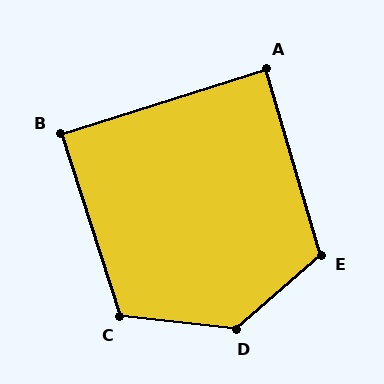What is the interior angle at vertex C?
Approximately 114 degrees (obtuse).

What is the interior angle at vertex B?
Approximately 89 degrees (approximately right).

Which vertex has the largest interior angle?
D, at approximately 133 degrees.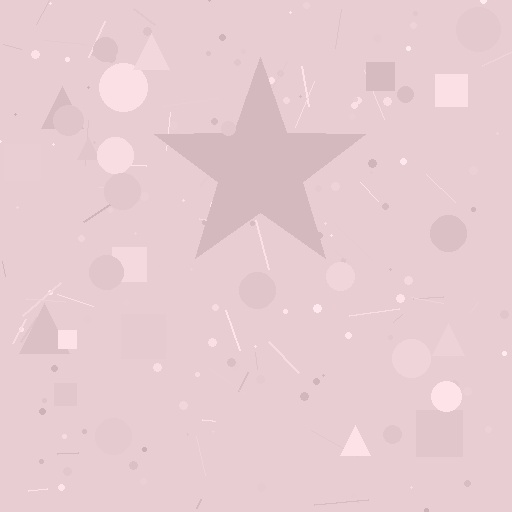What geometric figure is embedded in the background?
A star is embedded in the background.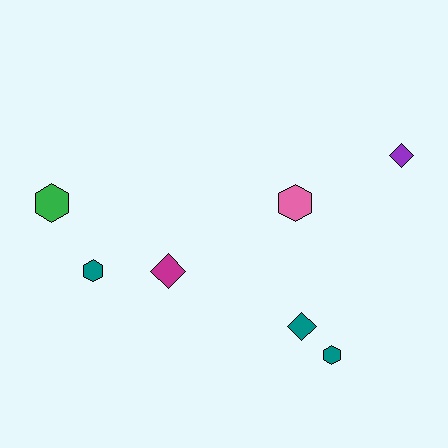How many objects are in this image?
There are 7 objects.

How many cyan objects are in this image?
There are no cyan objects.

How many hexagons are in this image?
There are 4 hexagons.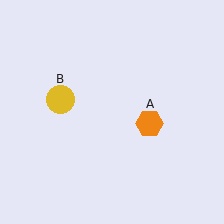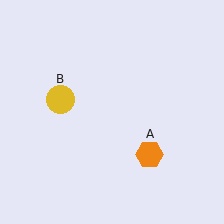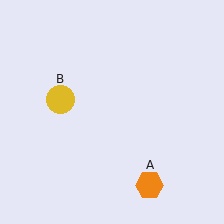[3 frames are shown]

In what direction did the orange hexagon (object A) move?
The orange hexagon (object A) moved down.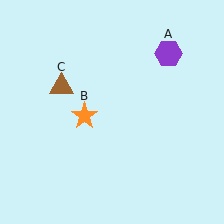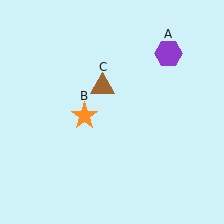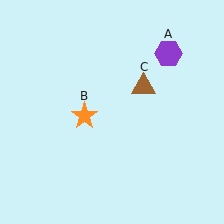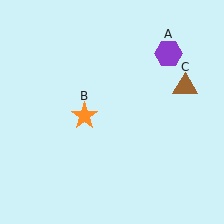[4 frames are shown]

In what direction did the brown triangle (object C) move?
The brown triangle (object C) moved right.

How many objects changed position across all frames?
1 object changed position: brown triangle (object C).